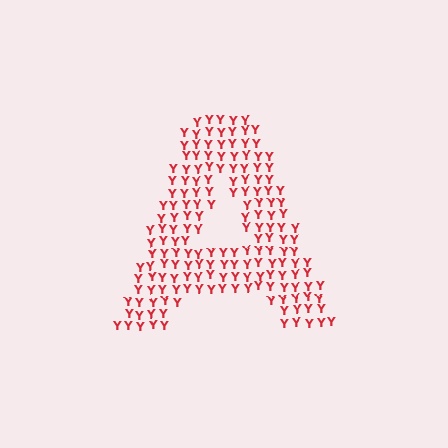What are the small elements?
The small elements are letter Y's.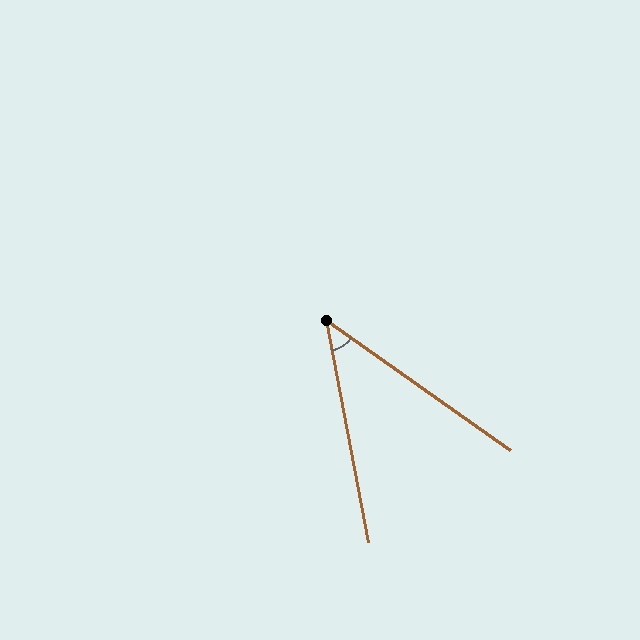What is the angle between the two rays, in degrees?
Approximately 44 degrees.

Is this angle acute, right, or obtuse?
It is acute.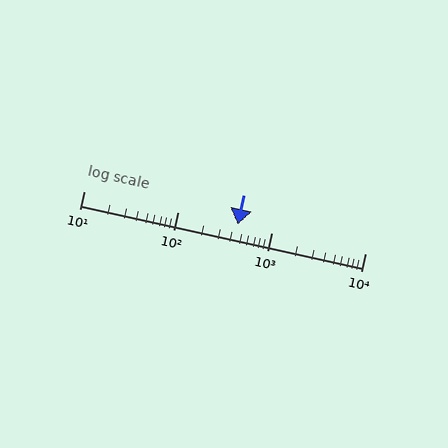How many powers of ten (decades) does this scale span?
The scale spans 3 decades, from 10 to 10000.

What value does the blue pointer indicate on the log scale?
The pointer indicates approximately 440.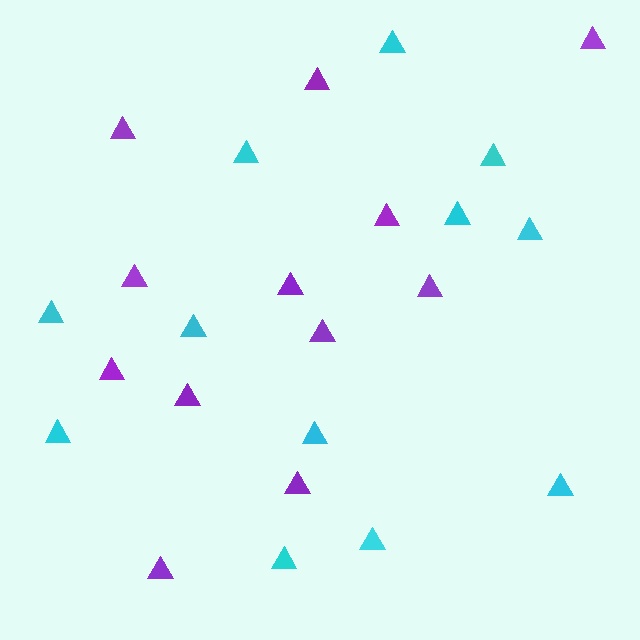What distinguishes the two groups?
There are 2 groups: one group of purple triangles (12) and one group of cyan triangles (12).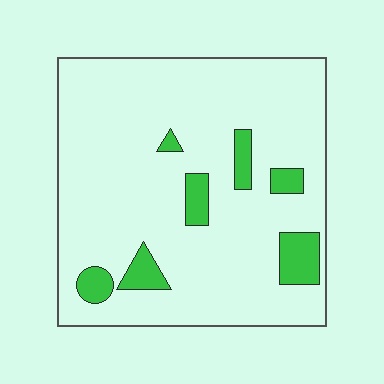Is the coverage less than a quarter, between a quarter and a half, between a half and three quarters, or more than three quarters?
Less than a quarter.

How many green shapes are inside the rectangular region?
7.